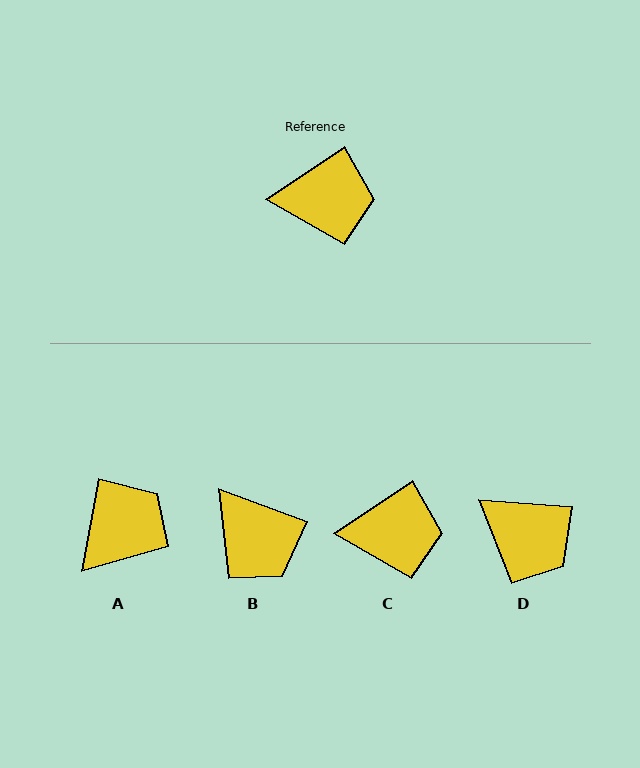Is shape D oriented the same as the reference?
No, it is off by about 38 degrees.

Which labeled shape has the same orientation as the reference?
C.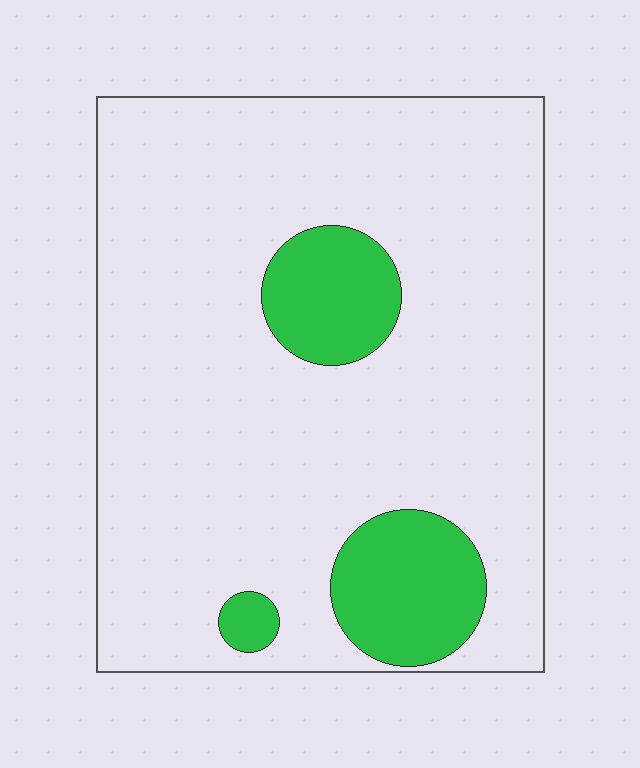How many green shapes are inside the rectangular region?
3.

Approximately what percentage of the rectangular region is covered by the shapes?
Approximately 15%.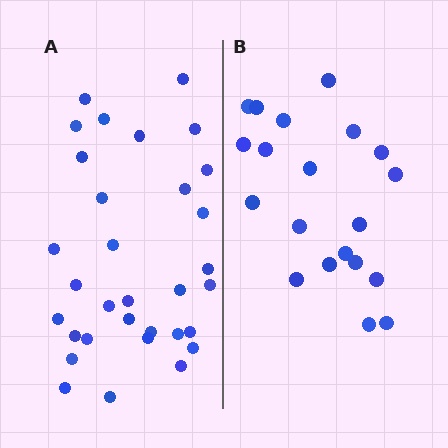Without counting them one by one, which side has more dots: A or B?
Region A (the left region) has more dots.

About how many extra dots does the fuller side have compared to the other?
Region A has roughly 12 or so more dots than region B.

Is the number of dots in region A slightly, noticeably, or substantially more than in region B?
Region A has substantially more. The ratio is roughly 1.6 to 1.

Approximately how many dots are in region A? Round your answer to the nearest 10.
About 30 dots. (The exact count is 32, which rounds to 30.)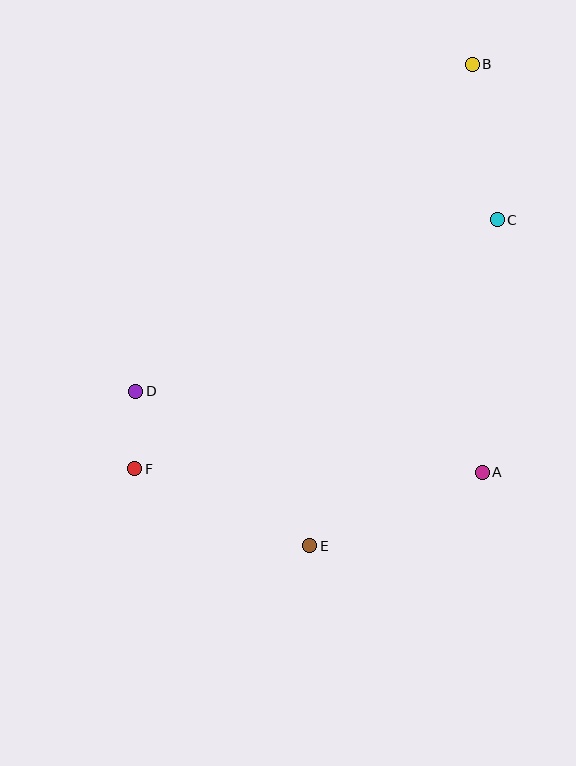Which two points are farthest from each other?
Points B and F are farthest from each other.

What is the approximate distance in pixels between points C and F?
The distance between C and F is approximately 440 pixels.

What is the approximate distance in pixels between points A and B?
The distance between A and B is approximately 408 pixels.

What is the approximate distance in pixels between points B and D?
The distance between B and D is approximately 469 pixels.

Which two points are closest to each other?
Points D and F are closest to each other.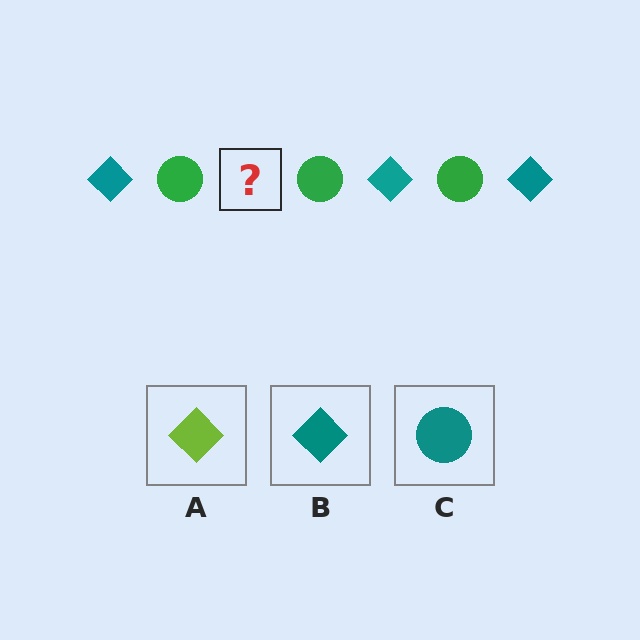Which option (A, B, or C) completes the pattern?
B.